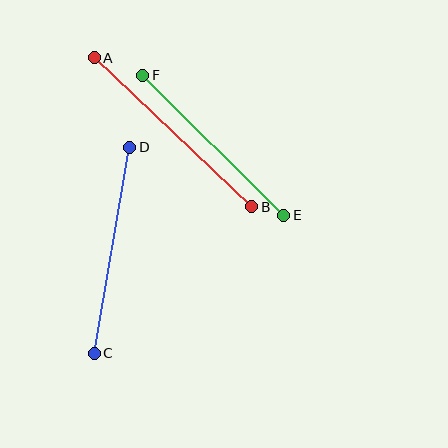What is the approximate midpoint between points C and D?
The midpoint is at approximately (112, 250) pixels.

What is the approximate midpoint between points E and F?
The midpoint is at approximately (213, 145) pixels.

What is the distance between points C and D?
The distance is approximately 209 pixels.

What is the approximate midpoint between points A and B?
The midpoint is at approximately (173, 132) pixels.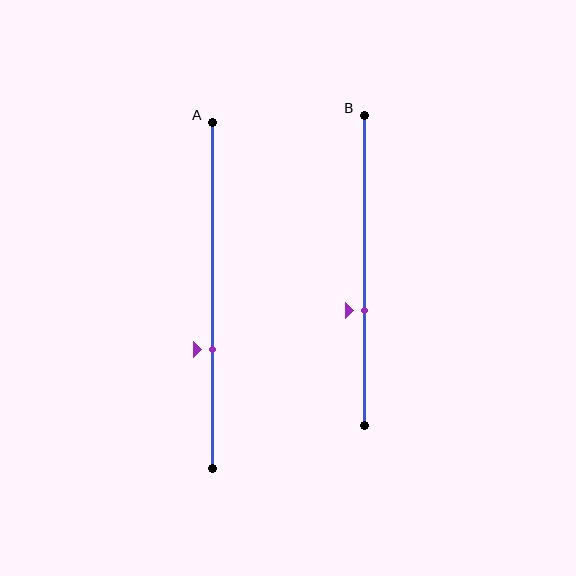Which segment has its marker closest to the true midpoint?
Segment B has its marker closest to the true midpoint.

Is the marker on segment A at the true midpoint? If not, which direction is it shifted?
No, the marker on segment A is shifted downward by about 15% of the segment length.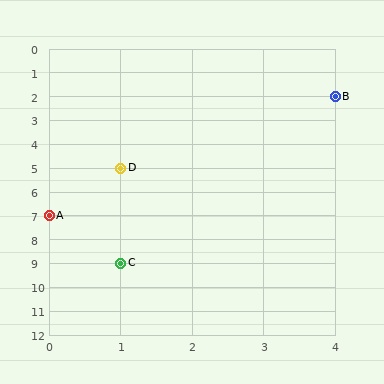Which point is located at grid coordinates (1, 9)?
Point C is at (1, 9).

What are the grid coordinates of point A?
Point A is at grid coordinates (0, 7).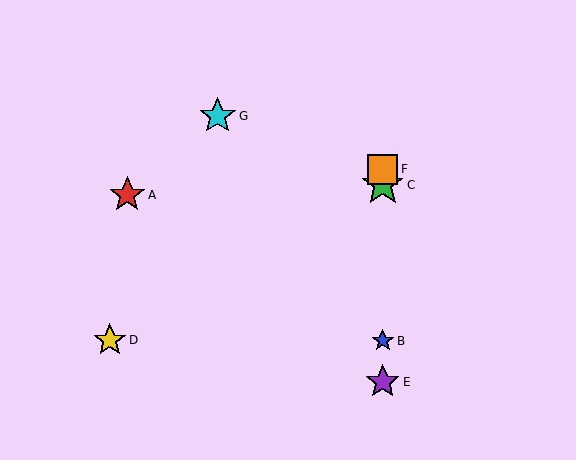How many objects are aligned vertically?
4 objects (B, C, E, F) are aligned vertically.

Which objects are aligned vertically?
Objects B, C, E, F are aligned vertically.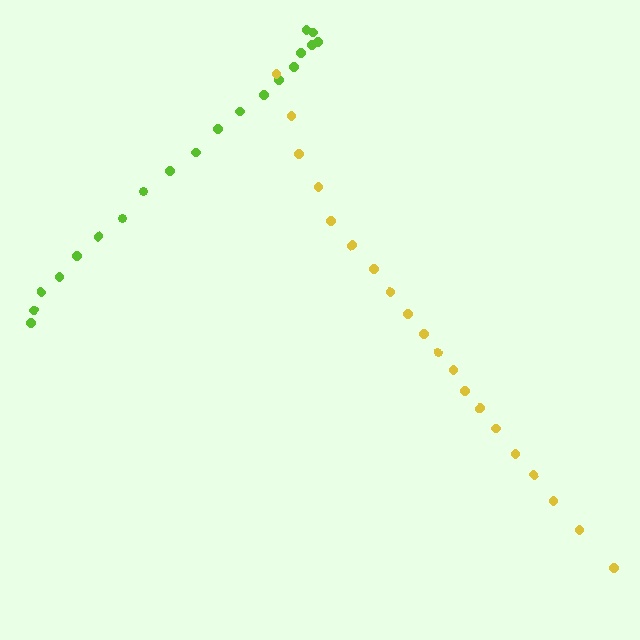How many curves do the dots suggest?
There are 2 distinct paths.